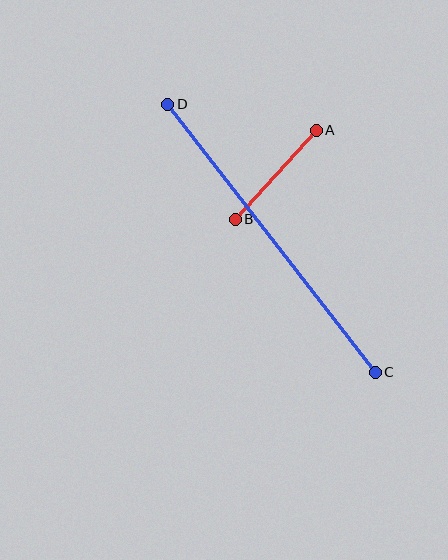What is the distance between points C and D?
The distance is approximately 339 pixels.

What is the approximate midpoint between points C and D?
The midpoint is at approximately (271, 238) pixels.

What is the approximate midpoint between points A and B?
The midpoint is at approximately (276, 175) pixels.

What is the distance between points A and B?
The distance is approximately 120 pixels.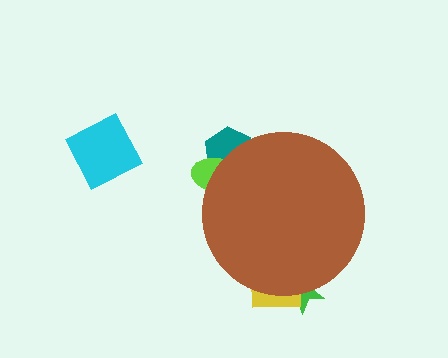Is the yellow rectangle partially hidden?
Yes, the yellow rectangle is partially hidden behind the brown circle.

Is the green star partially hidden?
Yes, the green star is partially hidden behind the brown circle.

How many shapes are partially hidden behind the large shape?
4 shapes are partially hidden.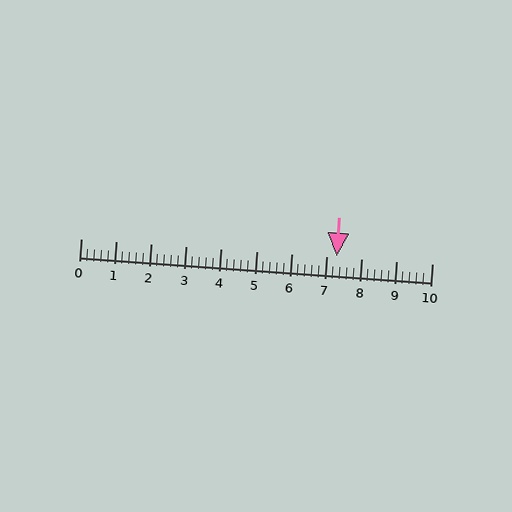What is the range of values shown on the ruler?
The ruler shows values from 0 to 10.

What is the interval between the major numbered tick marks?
The major tick marks are spaced 1 units apart.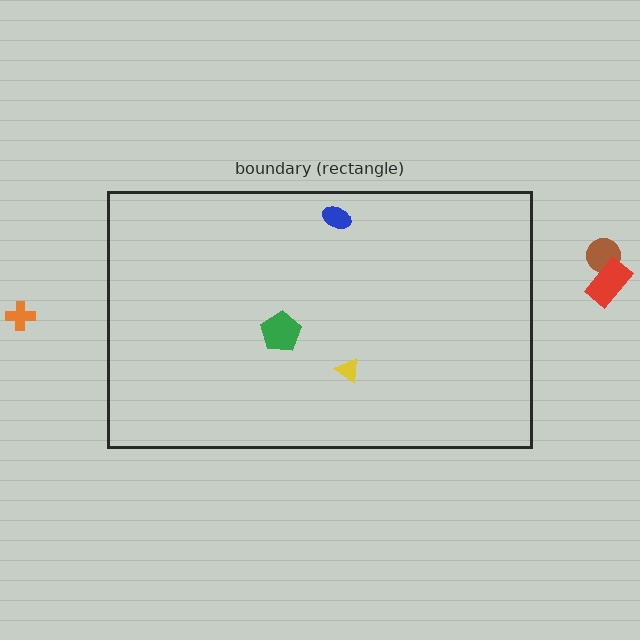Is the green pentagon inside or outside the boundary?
Inside.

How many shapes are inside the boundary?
3 inside, 3 outside.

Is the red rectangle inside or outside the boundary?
Outside.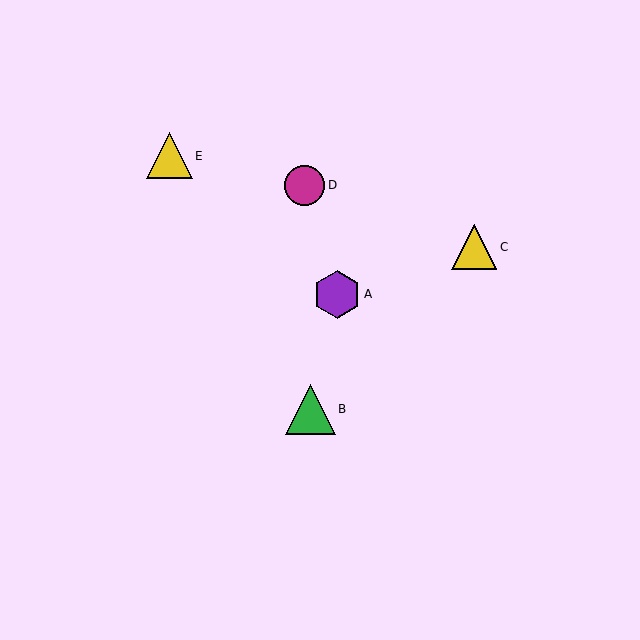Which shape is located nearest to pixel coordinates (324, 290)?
The purple hexagon (labeled A) at (337, 294) is nearest to that location.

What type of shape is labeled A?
Shape A is a purple hexagon.